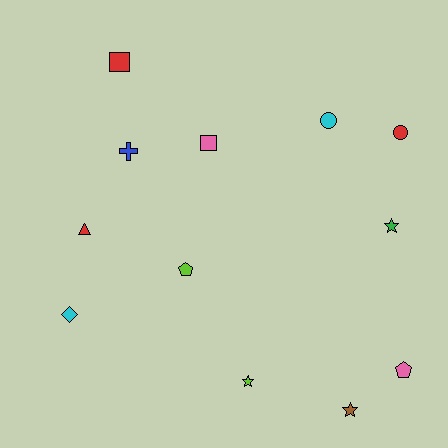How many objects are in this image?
There are 12 objects.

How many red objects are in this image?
There are 3 red objects.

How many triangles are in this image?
There is 1 triangle.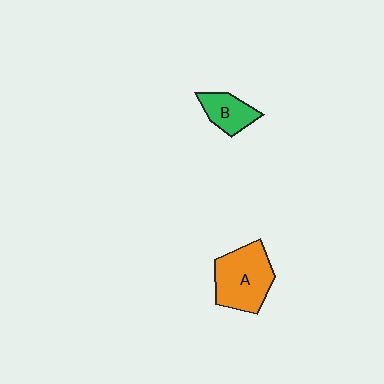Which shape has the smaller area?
Shape B (green).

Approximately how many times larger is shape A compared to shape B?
Approximately 1.9 times.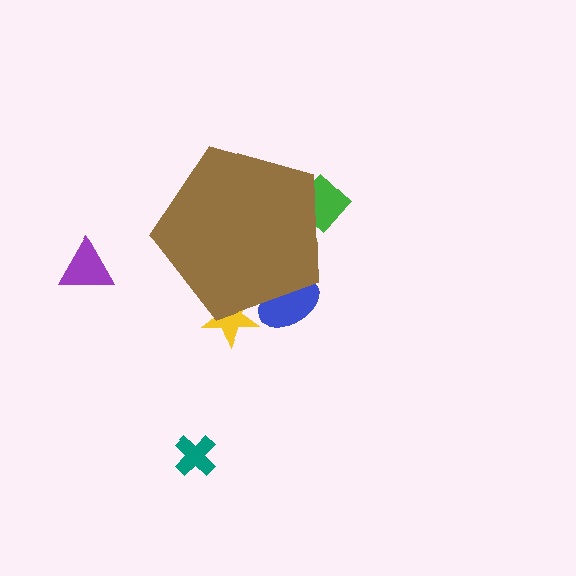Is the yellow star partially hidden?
Yes, the yellow star is partially hidden behind the brown pentagon.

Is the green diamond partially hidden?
Yes, the green diamond is partially hidden behind the brown pentagon.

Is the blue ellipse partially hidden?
Yes, the blue ellipse is partially hidden behind the brown pentagon.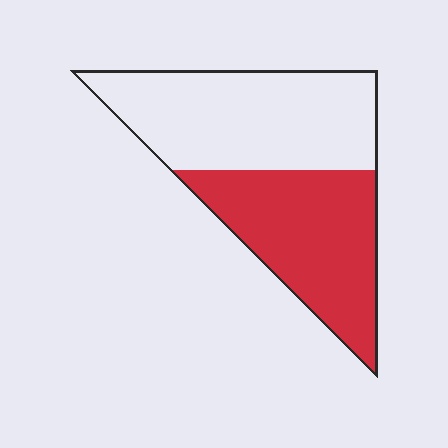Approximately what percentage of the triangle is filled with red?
Approximately 45%.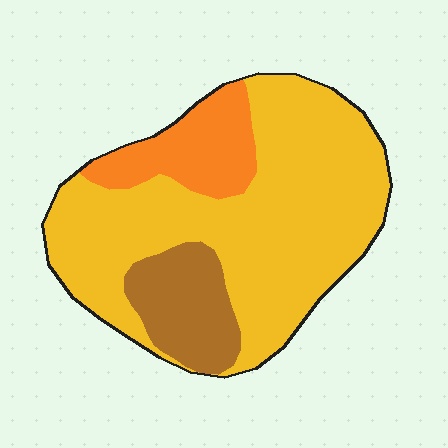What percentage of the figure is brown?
Brown takes up about one sixth (1/6) of the figure.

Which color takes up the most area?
Yellow, at roughly 70%.